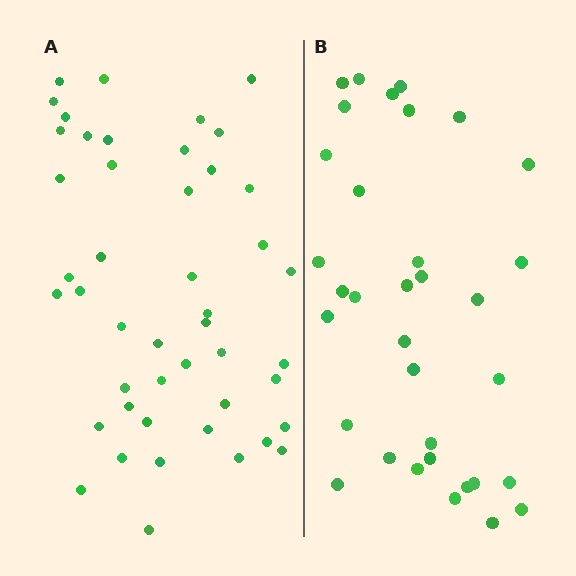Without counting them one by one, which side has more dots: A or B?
Region A (the left region) has more dots.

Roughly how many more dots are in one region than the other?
Region A has roughly 12 or so more dots than region B.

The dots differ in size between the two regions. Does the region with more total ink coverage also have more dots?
No. Region B has more total ink coverage because its dots are larger, but region A actually contains more individual dots. Total area can be misleading — the number of items is what matters here.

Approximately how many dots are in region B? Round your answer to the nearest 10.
About 30 dots. (The exact count is 34, which rounds to 30.)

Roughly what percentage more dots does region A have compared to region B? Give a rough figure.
About 35% more.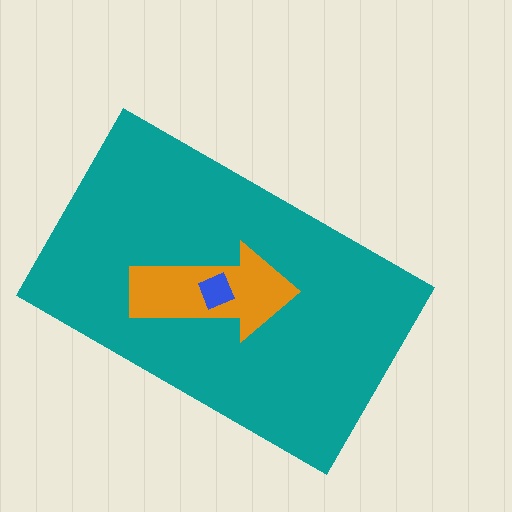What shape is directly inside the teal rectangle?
The orange arrow.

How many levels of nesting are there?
3.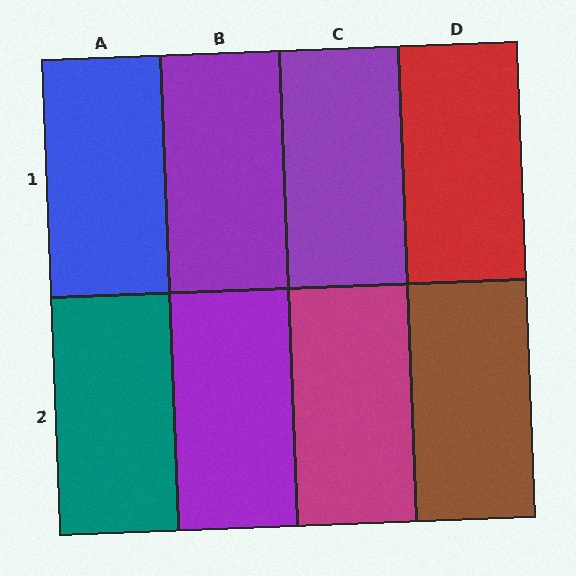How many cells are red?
1 cell is red.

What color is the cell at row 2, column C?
Magenta.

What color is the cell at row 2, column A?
Teal.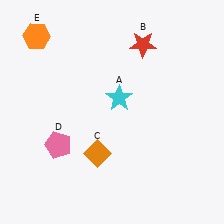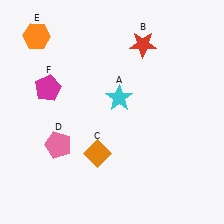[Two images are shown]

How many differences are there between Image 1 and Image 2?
There is 1 difference between the two images.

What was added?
A magenta pentagon (F) was added in Image 2.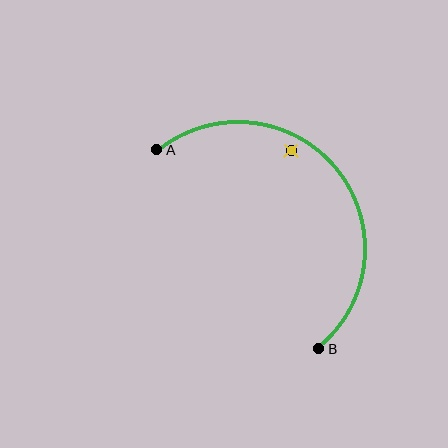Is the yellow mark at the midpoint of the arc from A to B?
No — the yellow mark does not lie on the arc at all. It sits slightly inside the curve.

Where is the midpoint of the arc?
The arc midpoint is the point on the curve farthest from the straight line joining A and B. It sits above and to the right of that line.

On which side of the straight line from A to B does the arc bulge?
The arc bulges above and to the right of the straight line connecting A and B.